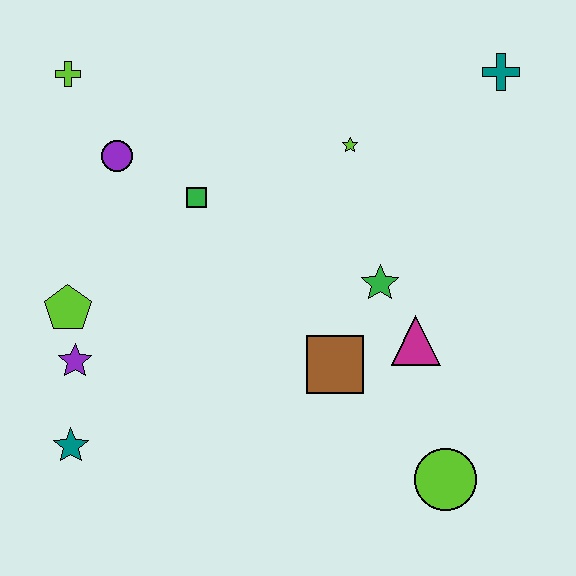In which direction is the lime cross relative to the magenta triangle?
The lime cross is to the left of the magenta triangle.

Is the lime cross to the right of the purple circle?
No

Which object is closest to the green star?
The magenta triangle is closest to the green star.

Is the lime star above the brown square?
Yes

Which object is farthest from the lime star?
The teal star is farthest from the lime star.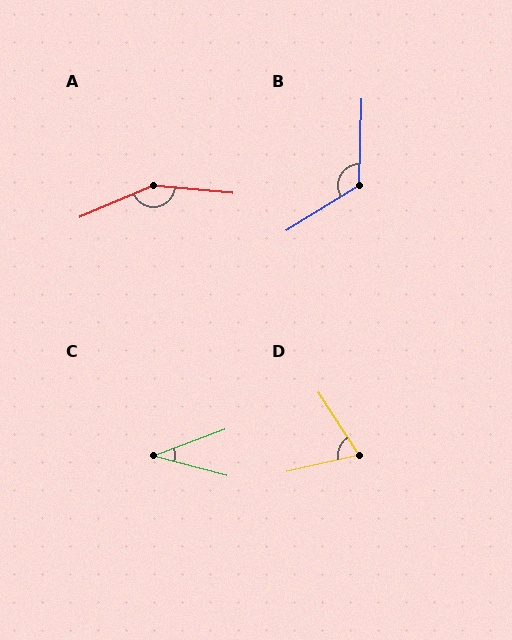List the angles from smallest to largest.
C (35°), D (70°), B (124°), A (151°).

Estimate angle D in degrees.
Approximately 70 degrees.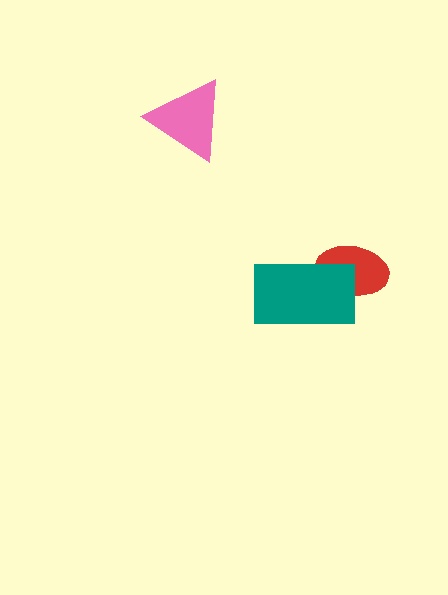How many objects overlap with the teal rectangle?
1 object overlaps with the teal rectangle.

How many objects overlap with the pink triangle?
0 objects overlap with the pink triangle.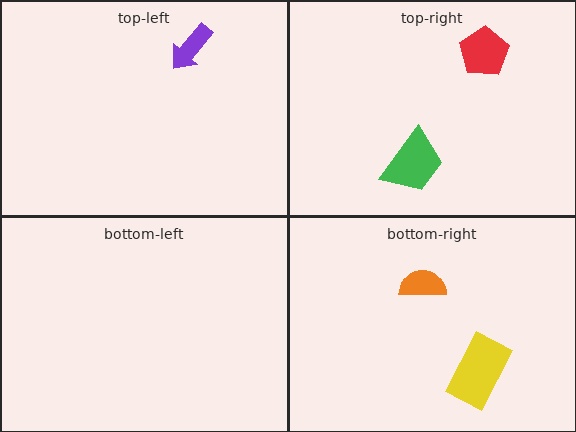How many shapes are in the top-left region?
1.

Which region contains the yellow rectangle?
The bottom-right region.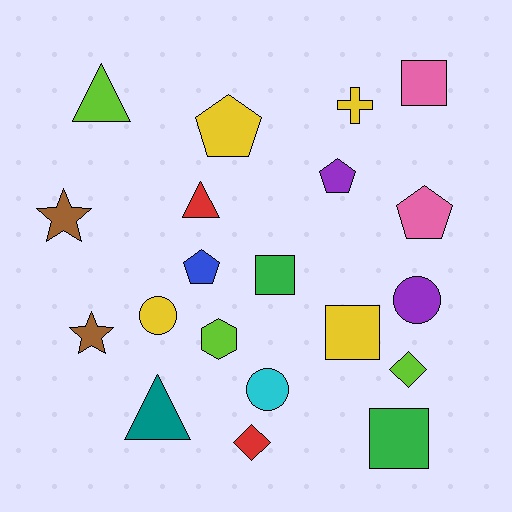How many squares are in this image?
There are 4 squares.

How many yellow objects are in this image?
There are 4 yellow objects.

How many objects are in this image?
There are 20 objects.